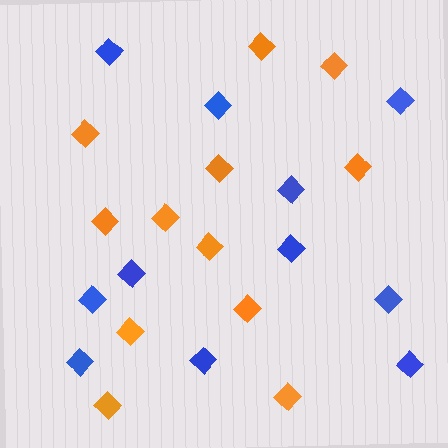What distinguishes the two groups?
There are 2 groups: one group of blue diamonds (11) and one group of orange diamonds (12).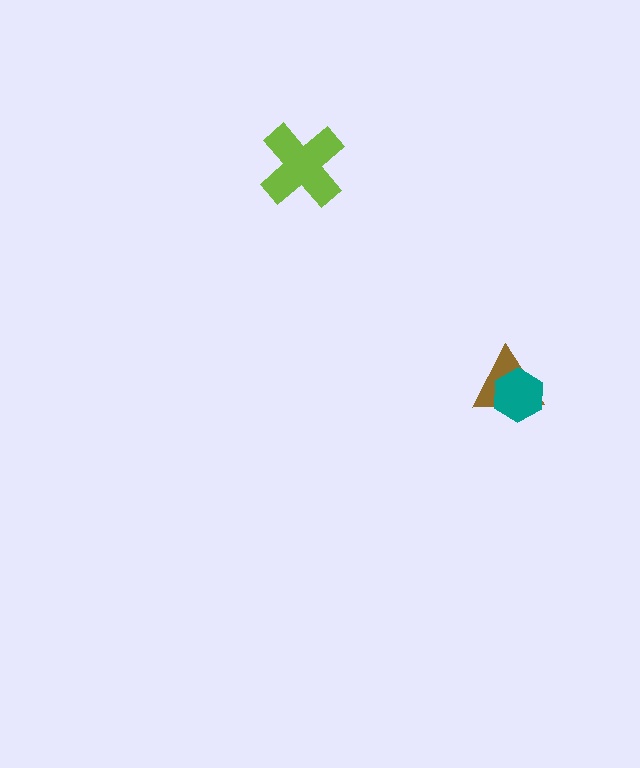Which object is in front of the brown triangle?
The teal hexagon is in front of the brown triangle.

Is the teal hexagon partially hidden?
No, no other shape covers it.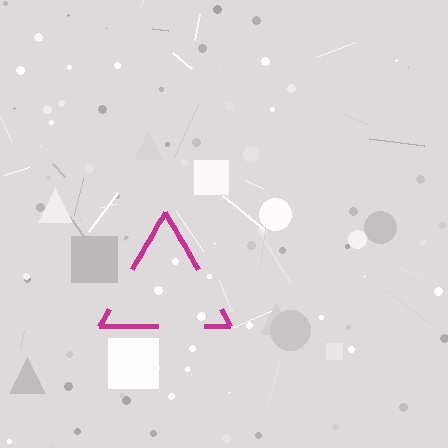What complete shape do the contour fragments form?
The contour fragments form a triangle.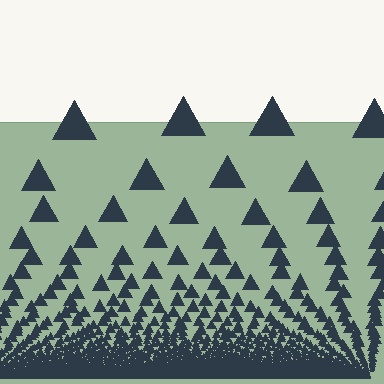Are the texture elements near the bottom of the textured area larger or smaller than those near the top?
Smaller. The gradient is inverted — elements near the bottom are smaller and denser.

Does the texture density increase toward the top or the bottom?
Density increases toward the bottom.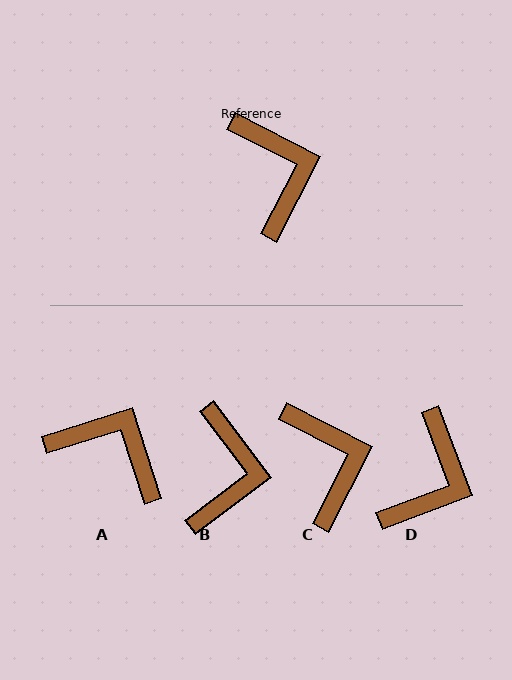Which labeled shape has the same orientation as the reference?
C.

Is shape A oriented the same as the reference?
No, it is off by about 45 degrees.